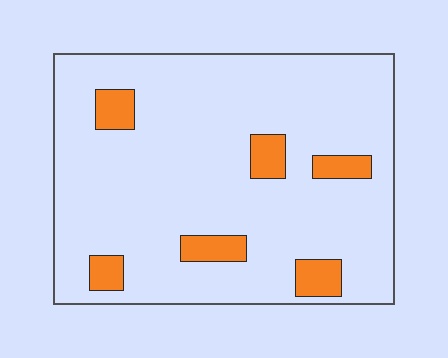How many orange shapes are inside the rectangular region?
6.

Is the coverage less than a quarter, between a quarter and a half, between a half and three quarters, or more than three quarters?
Less than a quarter.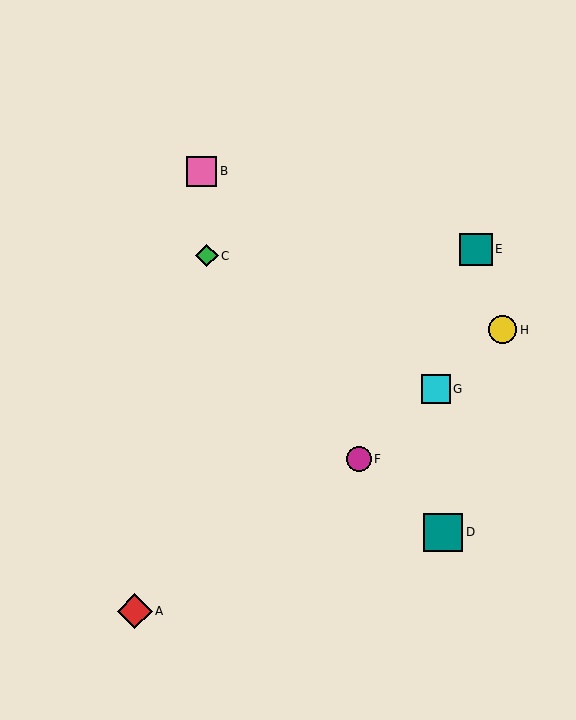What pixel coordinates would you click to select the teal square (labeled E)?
Click at (476, 249) to select the teal square E.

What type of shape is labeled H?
Shape H is a yellow circle.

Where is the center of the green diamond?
The center of the green diamond is at (207, 256).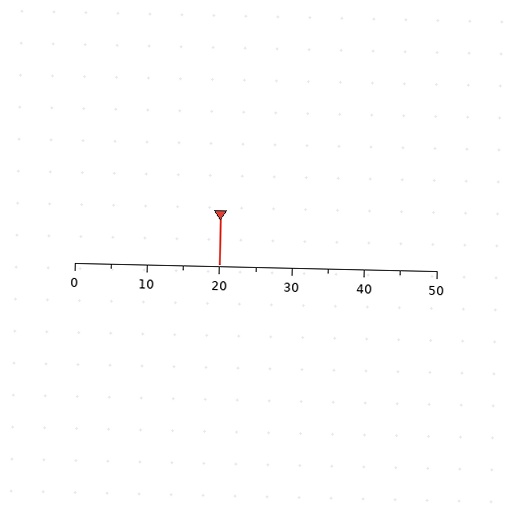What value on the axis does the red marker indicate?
The marker indicates approximately 20.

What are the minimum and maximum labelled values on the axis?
The axis runs from 0 to 50.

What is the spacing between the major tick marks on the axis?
The major ticks are spaced 10 apart.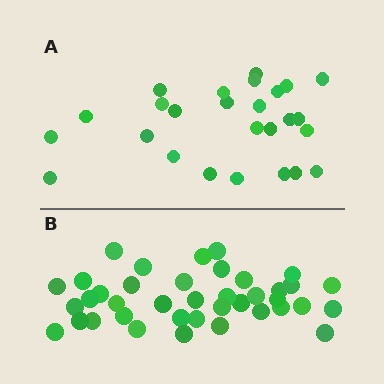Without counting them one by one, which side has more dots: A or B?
Region B (the bottom region) has more dots.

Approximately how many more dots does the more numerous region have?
Region B has approximately 15 more dots than region A.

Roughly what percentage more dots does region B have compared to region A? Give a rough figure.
About 50% more.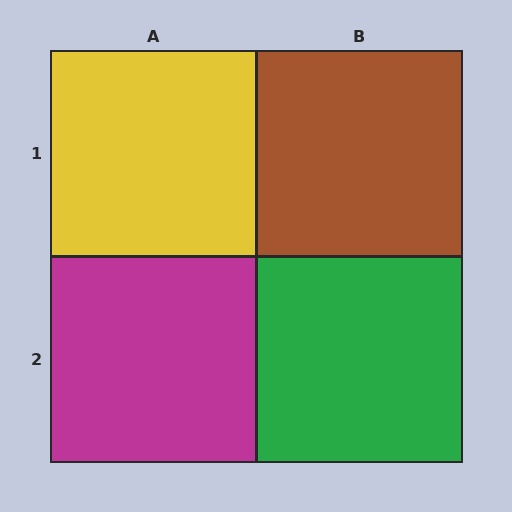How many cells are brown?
1 cell is brown.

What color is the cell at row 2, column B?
Green.